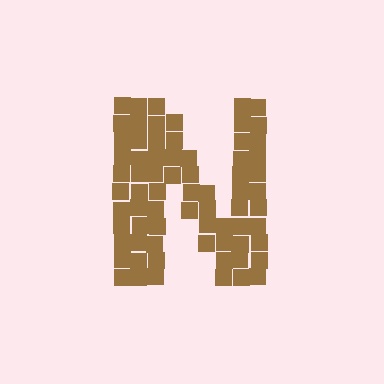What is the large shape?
The large shape is the letter N.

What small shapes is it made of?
It is made of small squares.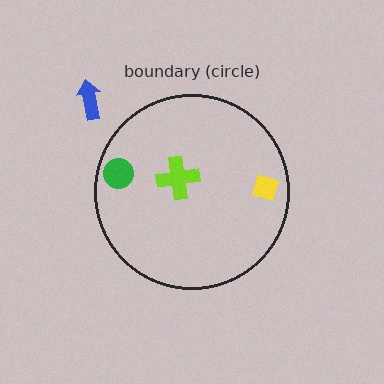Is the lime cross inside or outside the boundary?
Inside.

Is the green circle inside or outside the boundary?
Inside.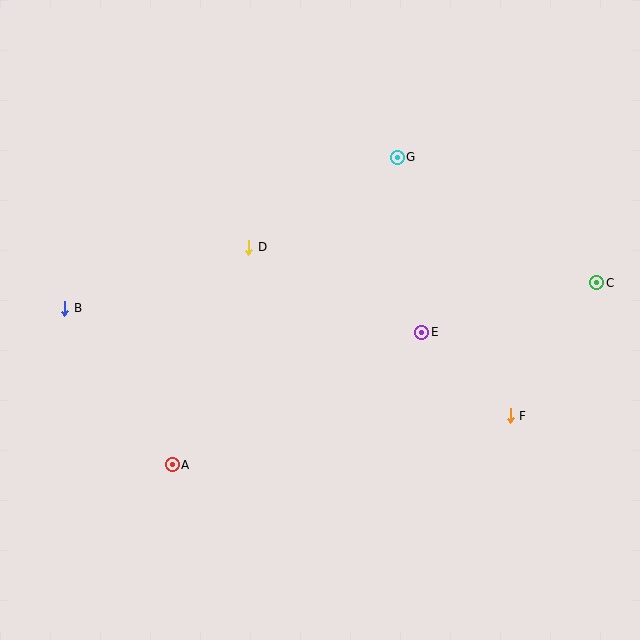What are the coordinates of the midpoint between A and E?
The midpoint between A and E is at (297, 398).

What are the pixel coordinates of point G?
Point G is at (397, 157).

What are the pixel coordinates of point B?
Point B is at (65, 308).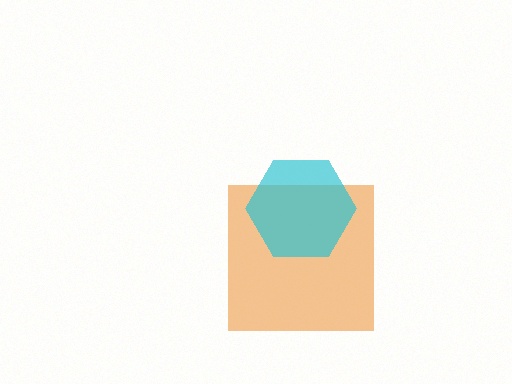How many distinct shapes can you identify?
There are 2 distinct shapes: an orange square, a cyan hexagon.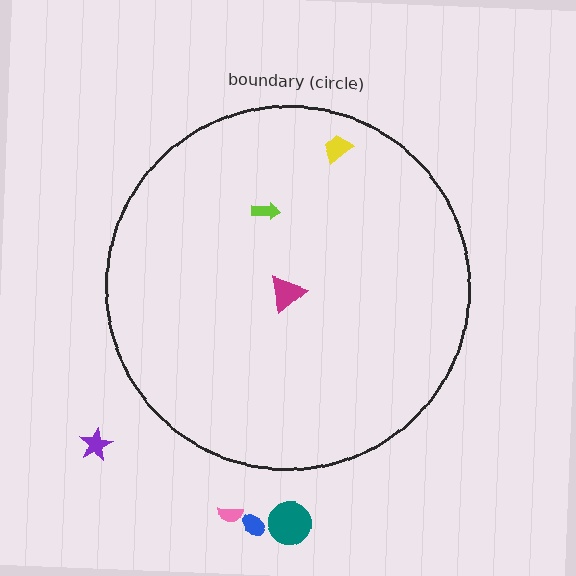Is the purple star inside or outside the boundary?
Outside.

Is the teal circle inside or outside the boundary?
Outside.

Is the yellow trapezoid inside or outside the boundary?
Inside.